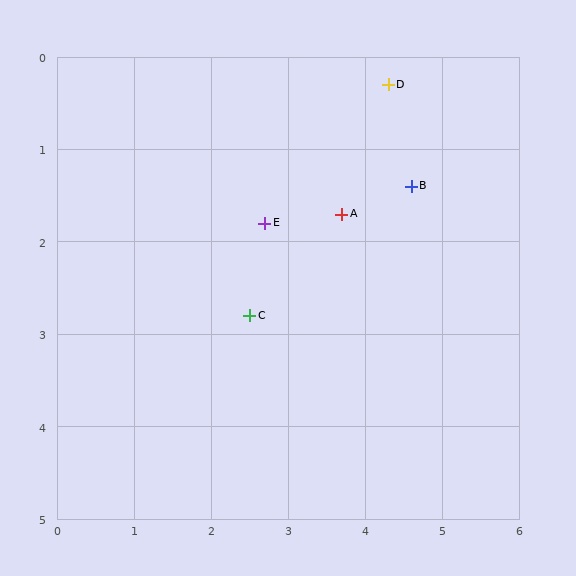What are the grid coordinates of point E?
Point E is at approximately (2.7, 1.8).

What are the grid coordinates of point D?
Point D is at approximately (4.3, 0.3).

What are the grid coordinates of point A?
Point A is at approximately (3.7, 1.7).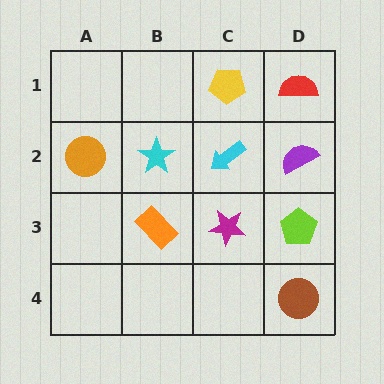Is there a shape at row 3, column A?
No, that cell is empty.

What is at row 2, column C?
A cyan arrow.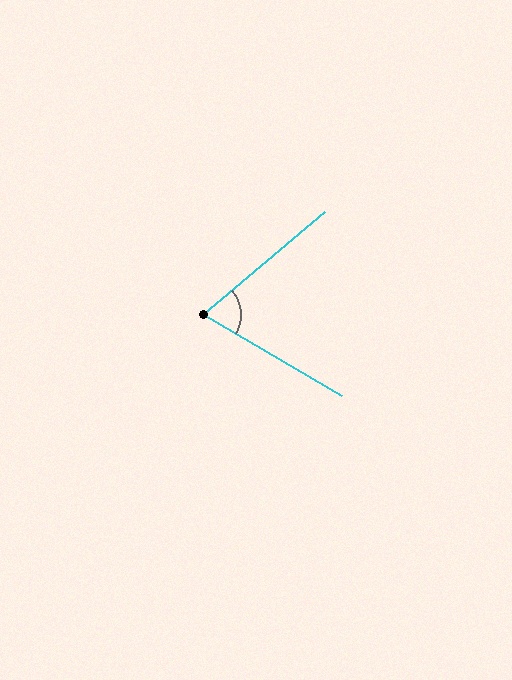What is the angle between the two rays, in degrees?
Approximately 71 degrees.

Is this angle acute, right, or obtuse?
It is acute.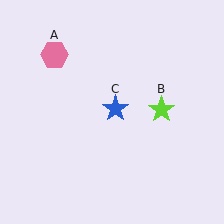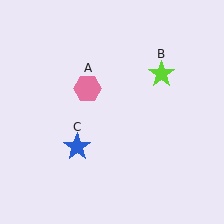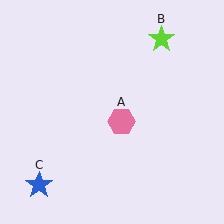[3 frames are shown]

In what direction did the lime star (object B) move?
The lime star (object B) moved up.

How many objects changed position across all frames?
3 objects changed position: pink hexagon (object A), lime star (object B), blue star (object C).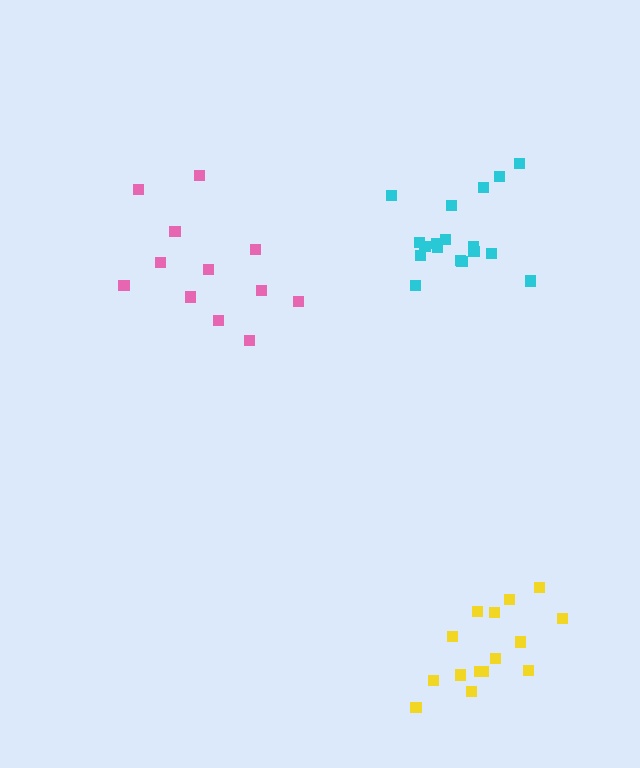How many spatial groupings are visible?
There are 3 spatial groupings.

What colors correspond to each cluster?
The clusters are colored: cyan, yellow, pink.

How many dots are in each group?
Group 1: 18 dots, Group 2: 15 dots, Group 3: 12 dots (45 total).